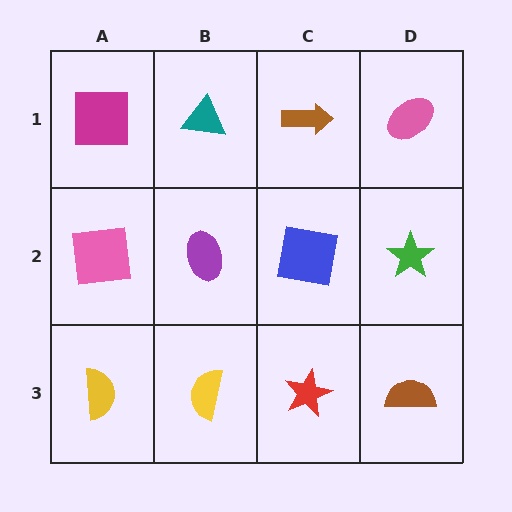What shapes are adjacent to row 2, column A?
A magenta square (row 1, column A), a yellow semicircle (row 3, column A), a purple ellipse (row 2, column B).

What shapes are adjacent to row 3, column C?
A blue square (row 2, column C), a yellow semicircle (row 3, column B), a brown semicircle (row 3, column D).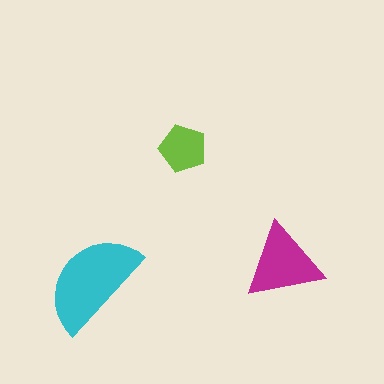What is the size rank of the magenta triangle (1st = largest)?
2nd.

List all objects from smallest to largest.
The lime pentagon, the magenta triangle, the cyan semicircle.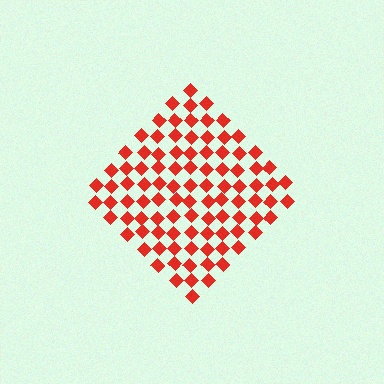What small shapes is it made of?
It is made of small diamonds.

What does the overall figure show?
The overall figure shows a diamond.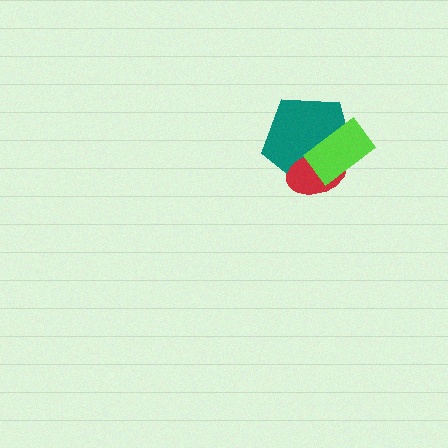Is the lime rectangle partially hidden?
No, no other shape covers it.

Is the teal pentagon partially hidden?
Yes, it is partially covered by another shape.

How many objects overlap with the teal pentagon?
2 objects overlap with the teal pentagon.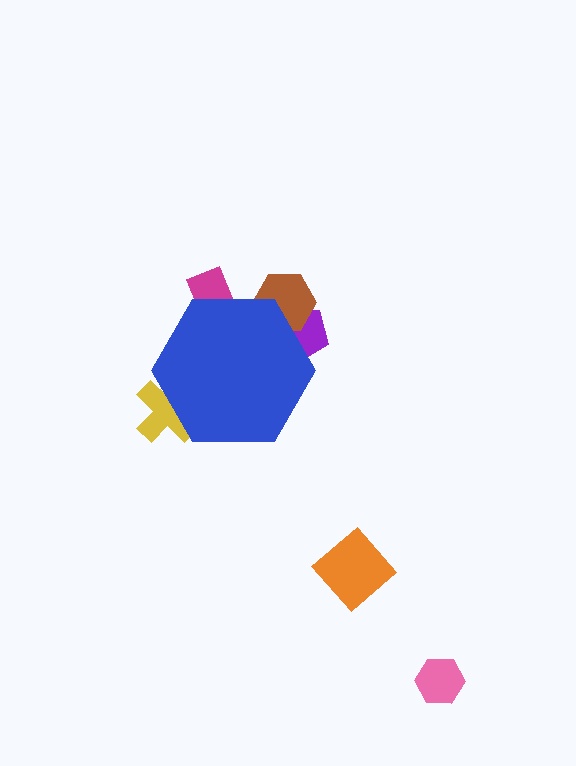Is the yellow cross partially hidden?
Yes, the yellow cross is partially hidden behind the blue hexagon.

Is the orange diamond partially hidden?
No, the orange diamond is fully visible.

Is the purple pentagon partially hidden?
Yes, the purple pentagon is partially hidden behind the blue hexagon.